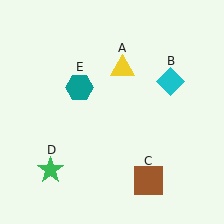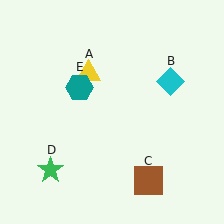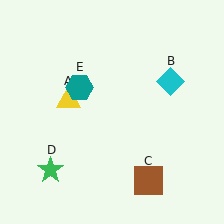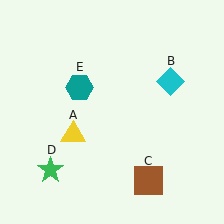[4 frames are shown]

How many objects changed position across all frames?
1 object changed position: yellow triangle (object A).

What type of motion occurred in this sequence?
The yellow triangle (object A) rotated counterclockwise around the center of the scene.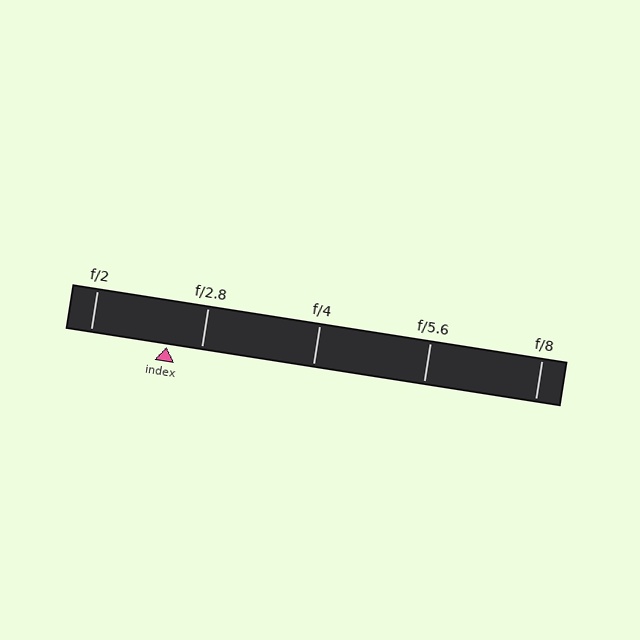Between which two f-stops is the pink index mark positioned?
The index mark is between f/2 and f/2.8.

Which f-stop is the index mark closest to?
The index mark is closest to f/2.8.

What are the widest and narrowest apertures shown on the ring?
The widest aperture shown is f/2 and the narrowest is f/8.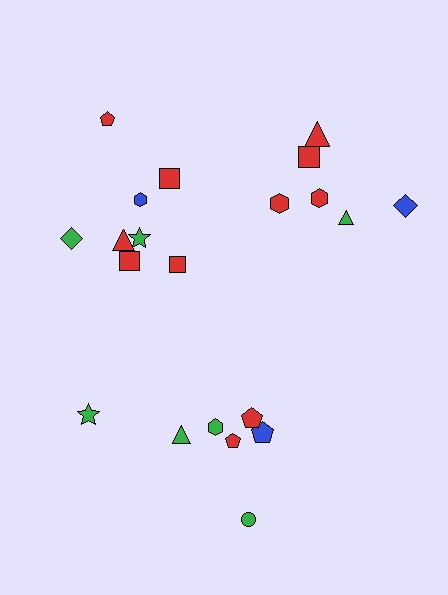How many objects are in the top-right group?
There are 6 objects.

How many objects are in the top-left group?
There are 8 objects.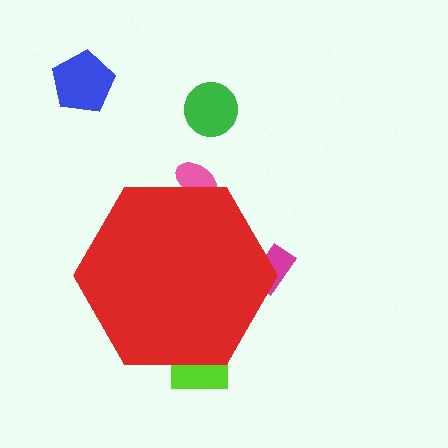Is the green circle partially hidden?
No, the green circle is fully visible.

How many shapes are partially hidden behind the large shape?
3 shapes are partially hidden.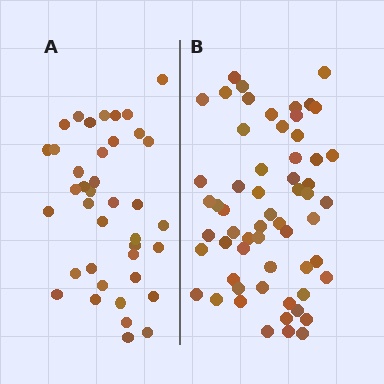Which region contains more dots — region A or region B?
Region B (the right region) has more dots.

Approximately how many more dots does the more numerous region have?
Region B has approximately 20 more dots than region A.